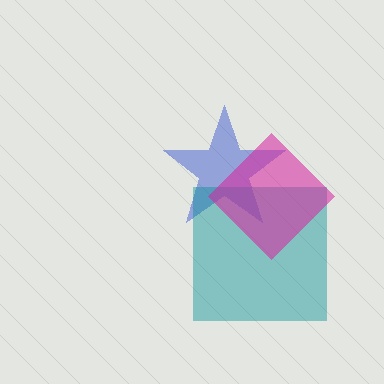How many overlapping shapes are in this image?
There are 3 overlapping shapes in the image.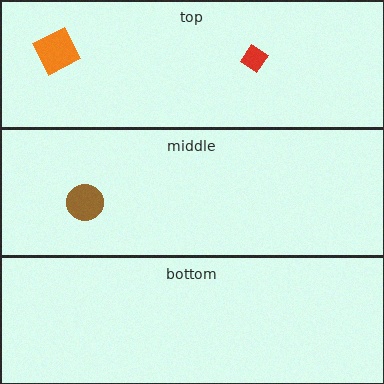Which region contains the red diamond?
The top region.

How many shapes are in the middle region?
1.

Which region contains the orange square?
The top region.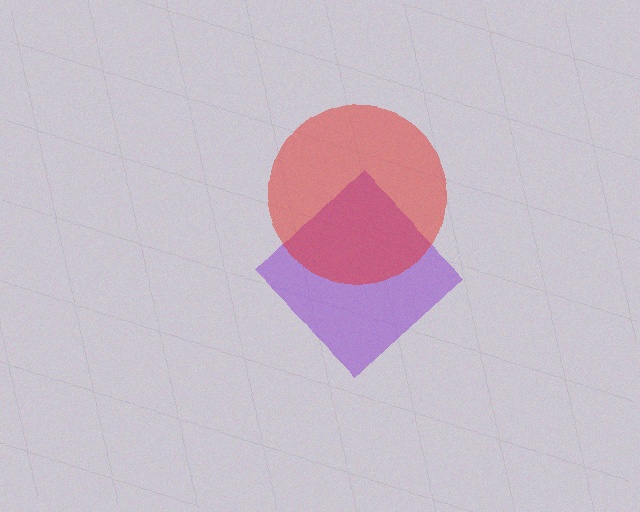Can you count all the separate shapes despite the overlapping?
Yes, there are 2 separate shapes.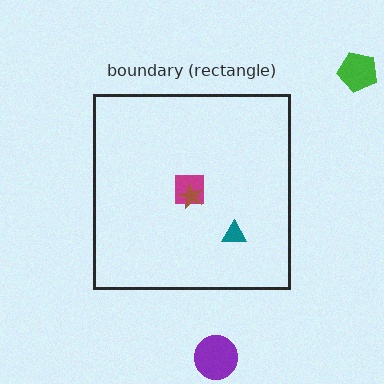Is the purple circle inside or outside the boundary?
Outside.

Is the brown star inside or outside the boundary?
Inside.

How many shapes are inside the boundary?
3 inside, 2 outside.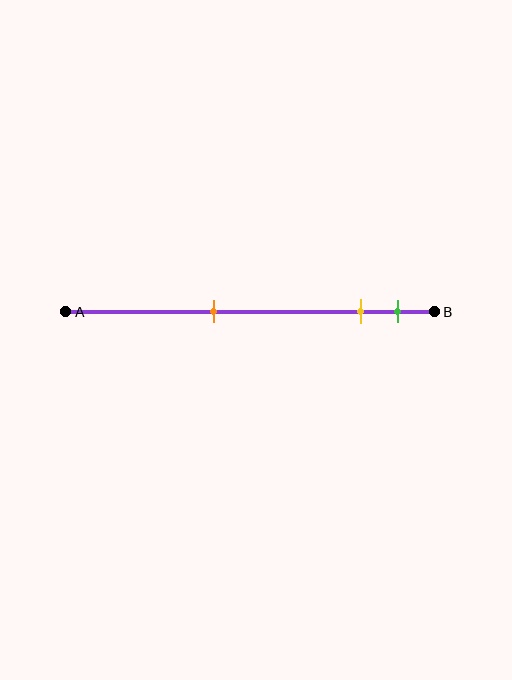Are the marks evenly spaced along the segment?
No, the marks are not evenly spaced.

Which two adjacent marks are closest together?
The yellow and green marks are the closest adjacent pair.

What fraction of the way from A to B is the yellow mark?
The yellow mark is approximately 80% (0.8) of the way from A to B.